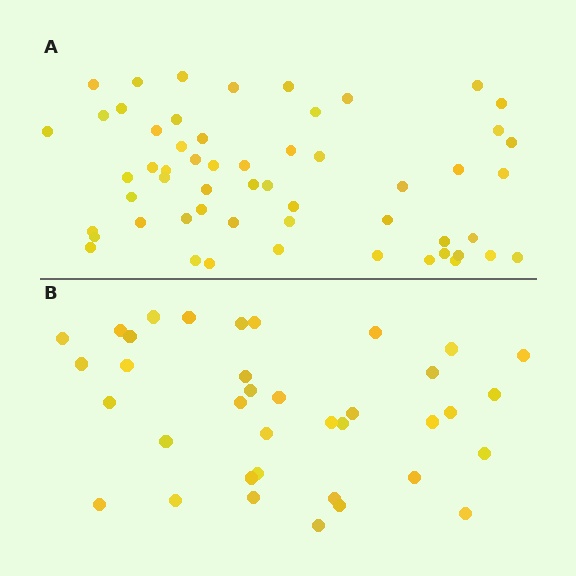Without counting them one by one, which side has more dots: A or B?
Region A (the top region) has more dots.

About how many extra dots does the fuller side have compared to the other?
Region A has approximately 20 more dots than region B.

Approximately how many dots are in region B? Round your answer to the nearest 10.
About 40 dots. (The exact count is 37, which rounds to 40.)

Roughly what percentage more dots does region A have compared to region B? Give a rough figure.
About 50% more.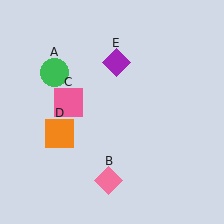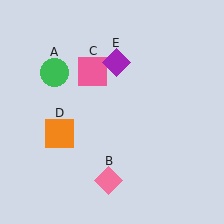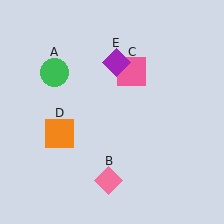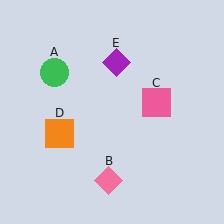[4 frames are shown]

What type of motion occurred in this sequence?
The pink square (object C) rotated clockwise around the center of the scene.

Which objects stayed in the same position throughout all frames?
Green circle (object A) and pink diamond (object B) and orange square (object D) and purple diamond (object E) remained stationary.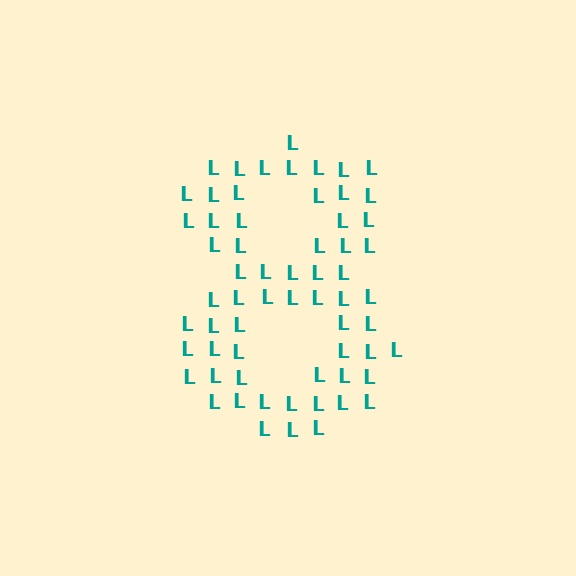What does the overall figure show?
The overall figure shows the digit 8.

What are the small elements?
The small elements are letter L's.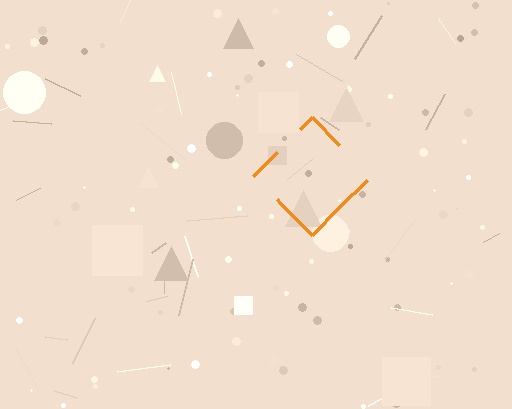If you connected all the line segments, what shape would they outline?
They would outline a diamond.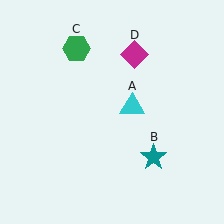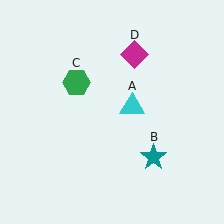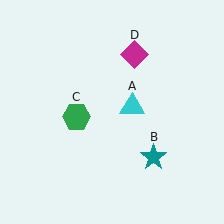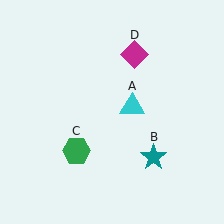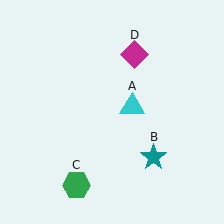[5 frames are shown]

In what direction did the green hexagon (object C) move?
The green hexagon (object C) moved down.